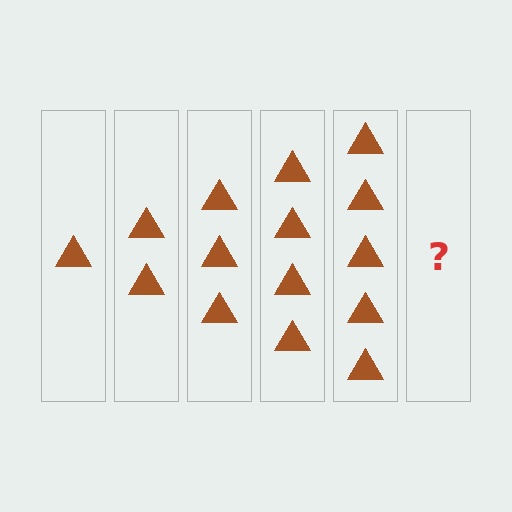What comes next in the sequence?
The next element should be 6 triangles.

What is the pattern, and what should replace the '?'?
The pattern is that each step adds one more triangle. The '?' should be 6 triangles.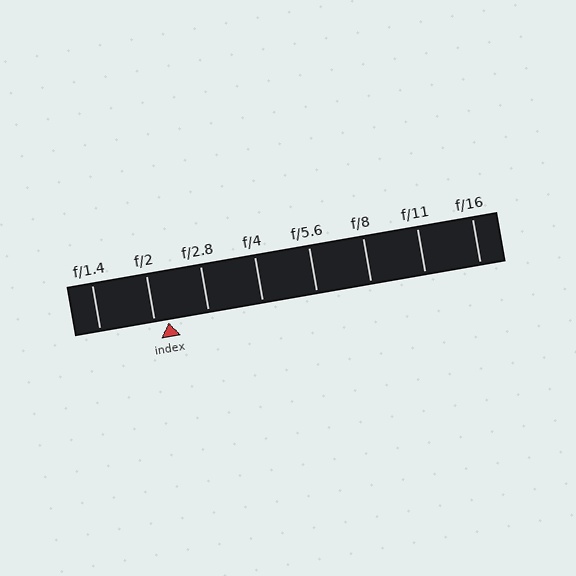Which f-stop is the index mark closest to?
The index mark is closest to f/2.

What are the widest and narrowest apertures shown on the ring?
The widest aperture shown is f/1.4 and the narrowest is f/16.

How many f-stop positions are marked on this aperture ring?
There are 8 f-stop positions marked.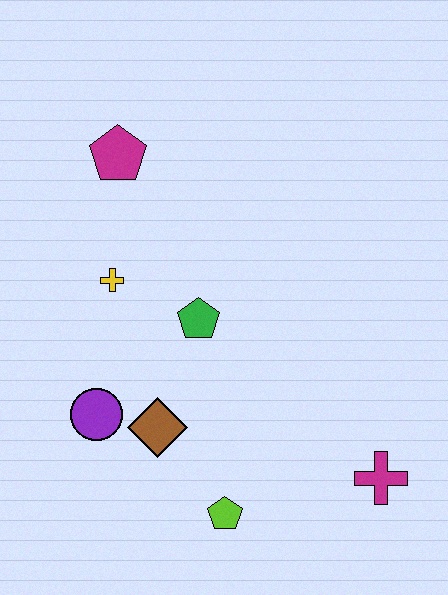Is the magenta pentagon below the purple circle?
No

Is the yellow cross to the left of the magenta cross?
Yes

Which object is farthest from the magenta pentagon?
The magenta cross is farthest from the magenta pentagon.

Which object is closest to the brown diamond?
The purple circle is closest to the brown diamond.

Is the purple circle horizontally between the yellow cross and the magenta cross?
No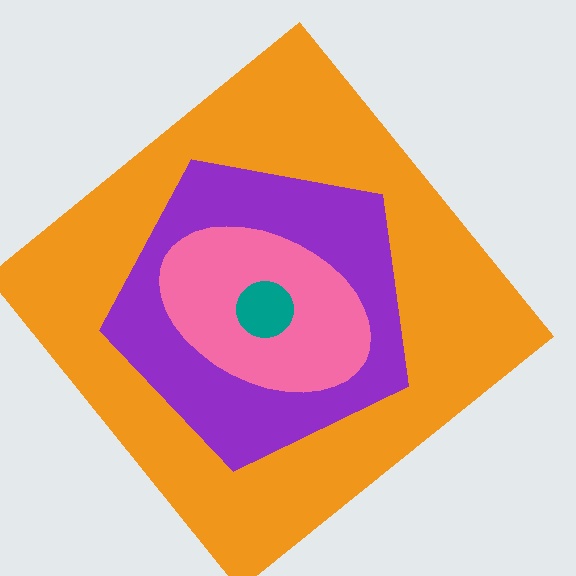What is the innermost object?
The teal circle.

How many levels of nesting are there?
4.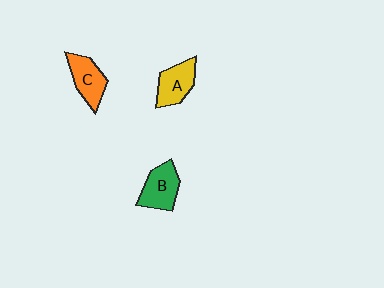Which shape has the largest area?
Shape B (green).